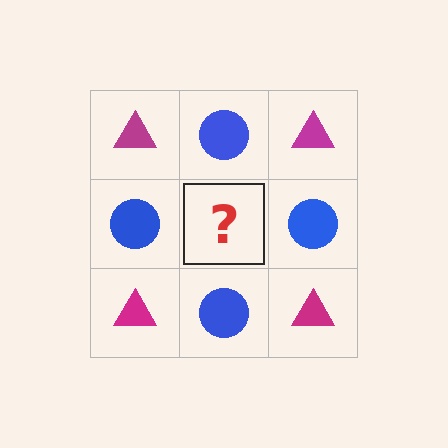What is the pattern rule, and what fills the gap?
The rule is that it alternates magenta triangle and blue circle in a checkerboard pattern. The gap should be filled with a magenta triangle.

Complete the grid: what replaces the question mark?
The question mark should be replaced with a magenta triangle.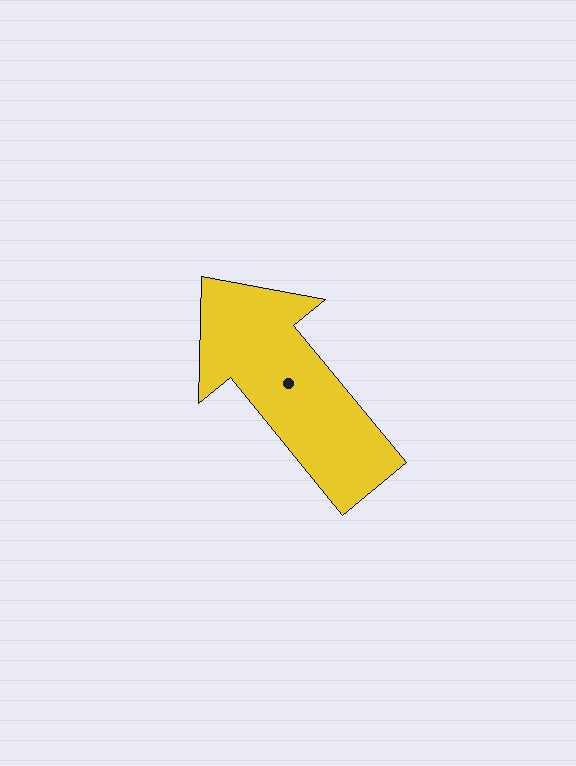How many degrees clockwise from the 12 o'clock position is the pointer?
Approximately 321 degrees.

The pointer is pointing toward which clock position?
Roughly 11 o'clock.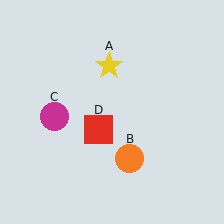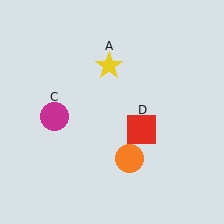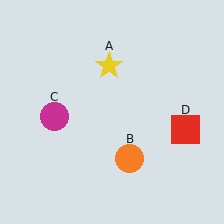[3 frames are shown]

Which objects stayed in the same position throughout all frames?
Yellow star (object A) and orange circle (object B) and magenta circle (object C) remained stationary.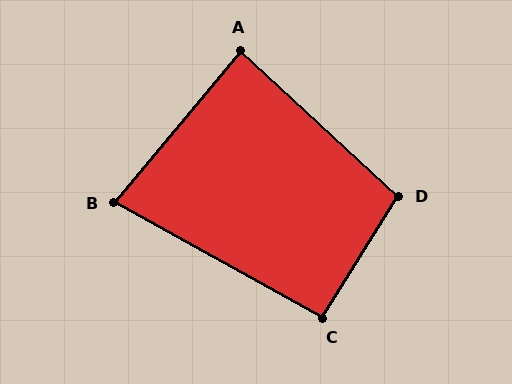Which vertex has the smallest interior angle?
B, at approximately 79 degrees.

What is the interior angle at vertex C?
Approximately 93 degrees (approximately right).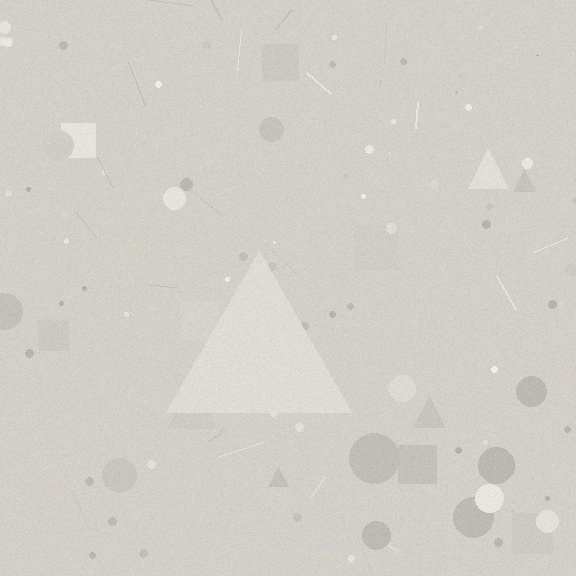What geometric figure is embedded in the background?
A triangle is embedded in the background.